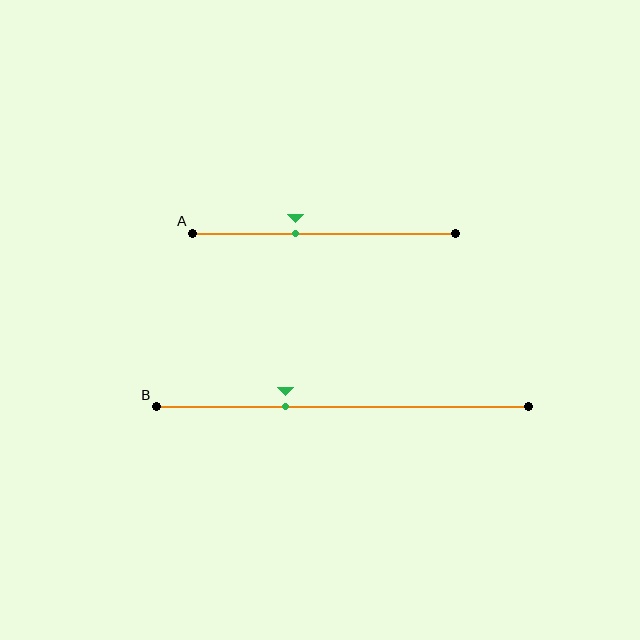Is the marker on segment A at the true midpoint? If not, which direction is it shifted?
No, the marker on segment A is shifted to the left by about 11% of the segment length.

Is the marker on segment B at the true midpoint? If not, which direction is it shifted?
No, the marker on segment B is shifted to the left by about 15% of the segment length.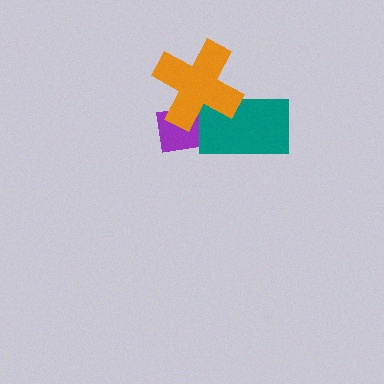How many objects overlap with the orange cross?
2 objects overlap with the orange cross.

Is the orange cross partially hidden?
No, no other shape covers it.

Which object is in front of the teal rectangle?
The orange cross is in front of the teal rectangle.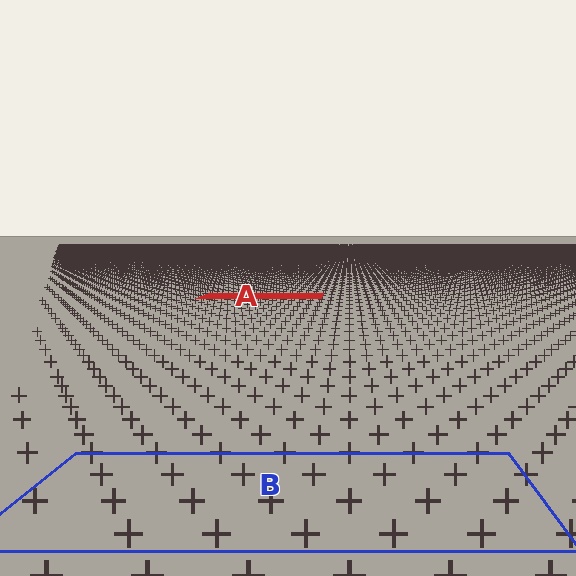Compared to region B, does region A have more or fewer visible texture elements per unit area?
Region A has more texture elements per unit area — they are packed more densely because it is farther away.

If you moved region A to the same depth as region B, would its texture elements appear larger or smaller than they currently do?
They would appear larger. At a closer depth, the same texture elements are projected at a bigger on-screen size.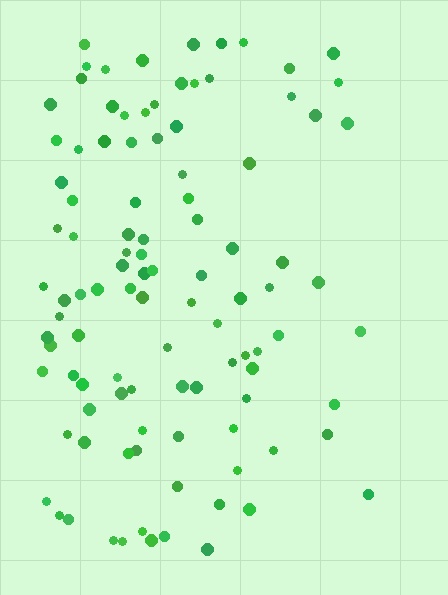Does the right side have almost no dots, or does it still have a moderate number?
Still a moderate number, just noticeably fewer than the left.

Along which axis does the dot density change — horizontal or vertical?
Horizontal.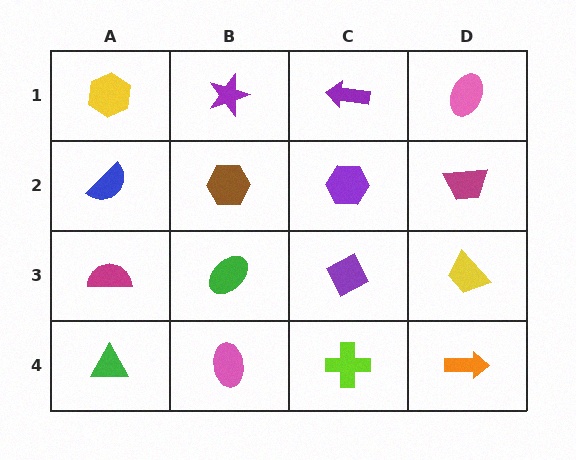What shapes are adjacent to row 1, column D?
A magenta trapezoid (row 2, column D), a purple arrow (row 1, column C).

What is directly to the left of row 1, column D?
A purple arrow.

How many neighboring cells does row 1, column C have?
3.